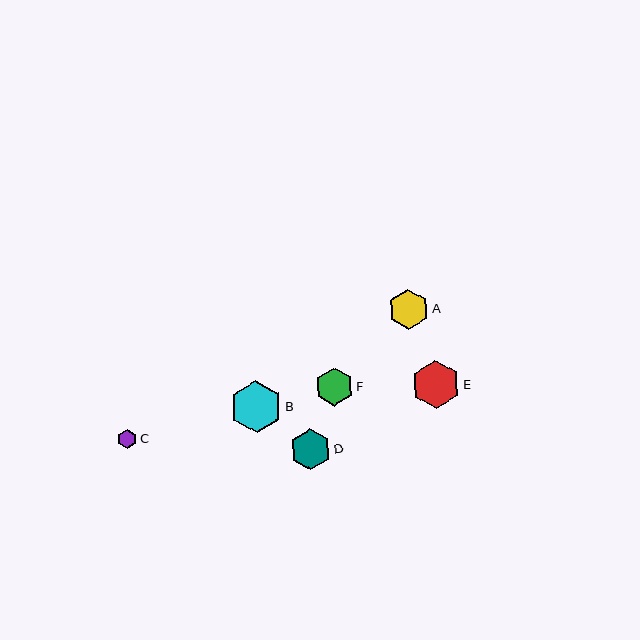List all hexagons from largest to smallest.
From largest to smallest: B, E, D, A, F, C.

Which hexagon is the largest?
Hexagon B is the largest with a size of approximately 52 pixels.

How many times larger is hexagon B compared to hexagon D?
Hexagon B is approximately 1.3 times the size of hexagon D.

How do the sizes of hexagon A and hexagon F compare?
Hexagon A and hexagon F are approximately the same size.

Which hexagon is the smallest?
Hexagon C is the smallest with a size of approximately 19 pixels.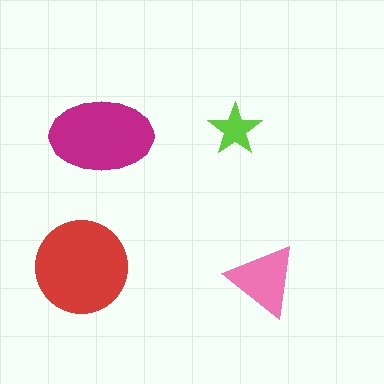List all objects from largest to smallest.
The red circle, the magenta ellipse, the pink triangle, the lime star.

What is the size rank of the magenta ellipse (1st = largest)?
2nd.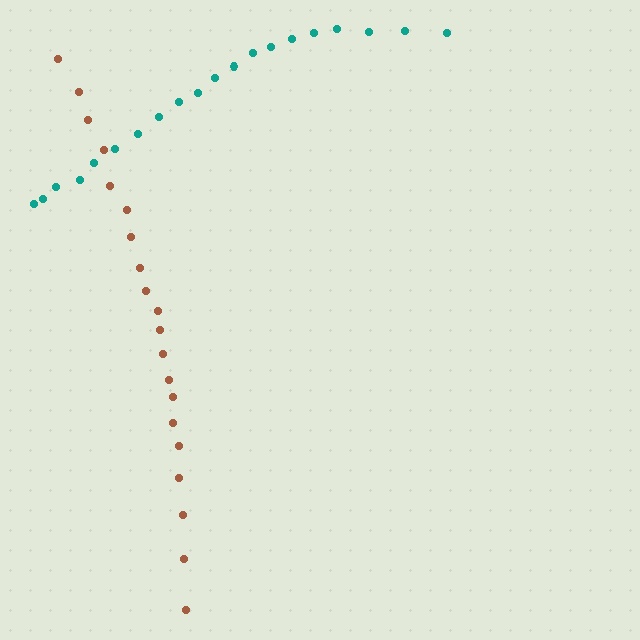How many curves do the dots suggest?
There are 2 distinct paths.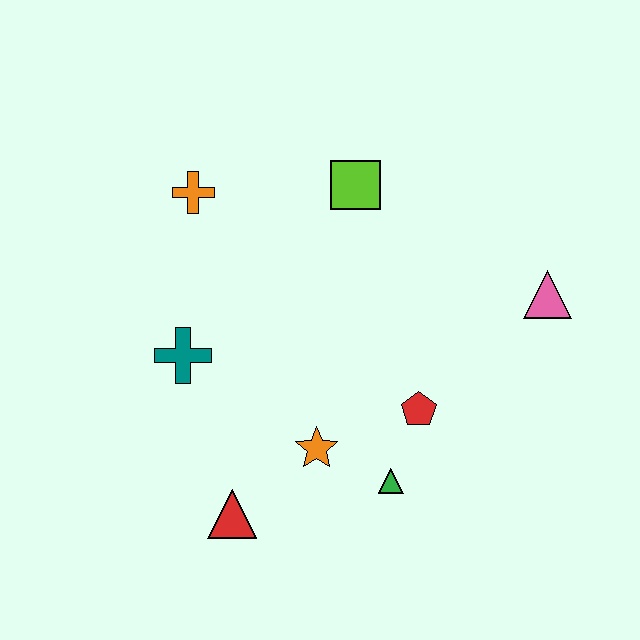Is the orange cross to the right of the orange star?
No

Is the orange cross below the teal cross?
No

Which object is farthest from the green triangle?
The orange cross is farthest from the green triangle.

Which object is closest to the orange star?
The green triangle is closest to the orange star.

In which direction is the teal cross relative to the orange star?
The teal cross is to the left of the orange star.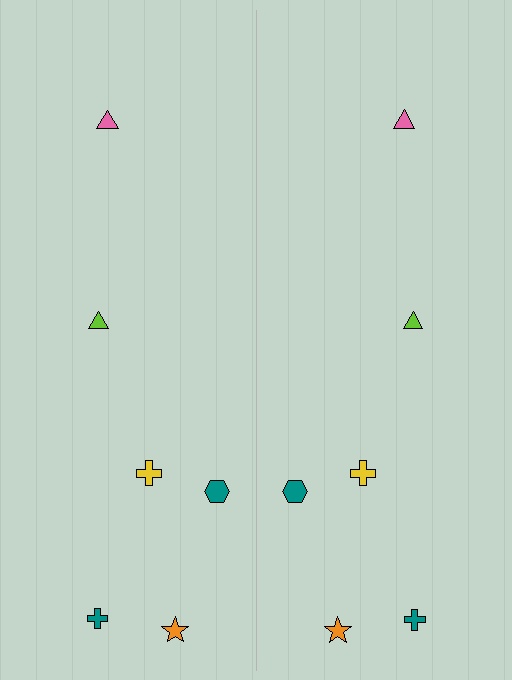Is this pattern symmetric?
Yes, this pattern has bilateral (reflection) symmetry.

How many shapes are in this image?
There are 12 shapes in this image.